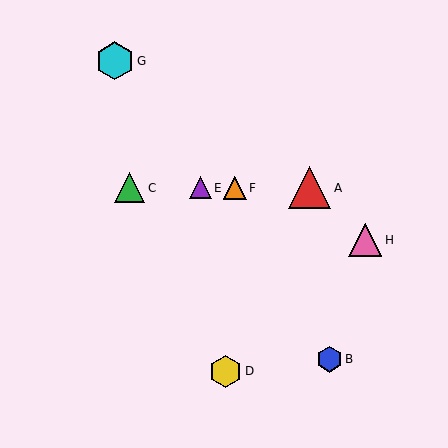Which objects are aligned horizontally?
Objects A, C, E, F are aligned horizontally.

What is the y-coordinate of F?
Object F is at y≈188.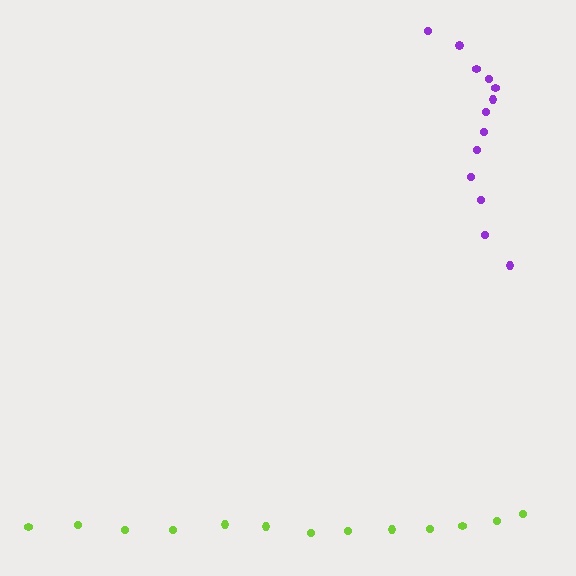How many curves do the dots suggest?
There are 2 distinct paths.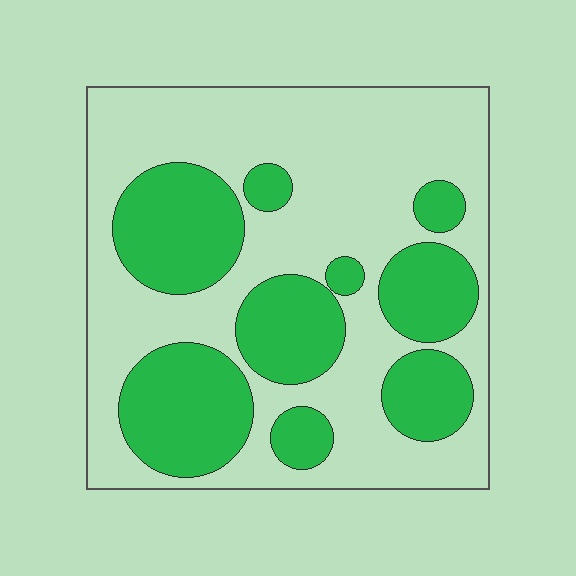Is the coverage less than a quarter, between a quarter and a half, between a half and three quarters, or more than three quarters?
Between a quarter and a half.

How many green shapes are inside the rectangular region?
9.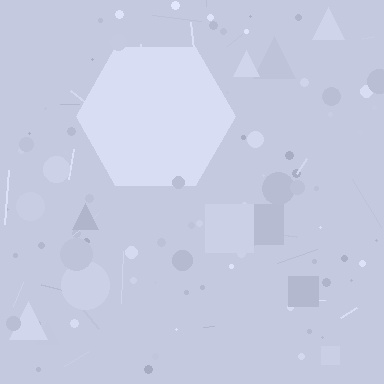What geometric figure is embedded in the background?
A hexagon is embedded in the background.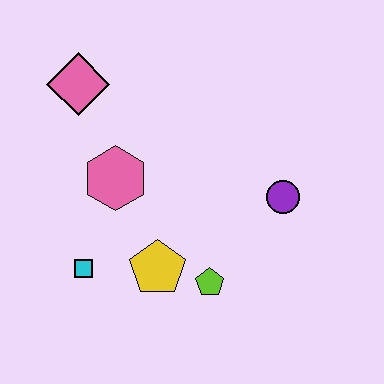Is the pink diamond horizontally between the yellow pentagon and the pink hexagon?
No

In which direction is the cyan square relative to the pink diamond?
The cyan square is below the pink diamond.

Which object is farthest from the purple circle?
The pink diamond is farthest from the purple circle.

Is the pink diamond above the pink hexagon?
Yes